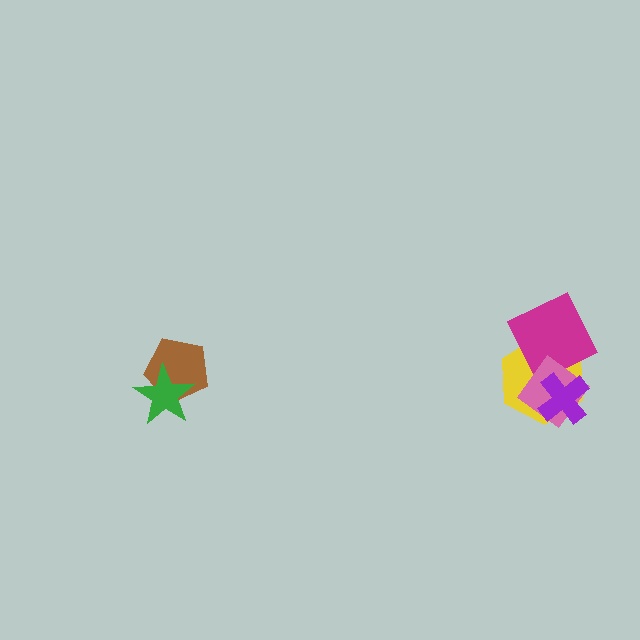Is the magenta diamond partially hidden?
Yes, it is partially covered by another shape.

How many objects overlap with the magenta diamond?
3 objects overlap with the magenta diamond.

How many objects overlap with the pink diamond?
3 objects overlap with the pink diamond.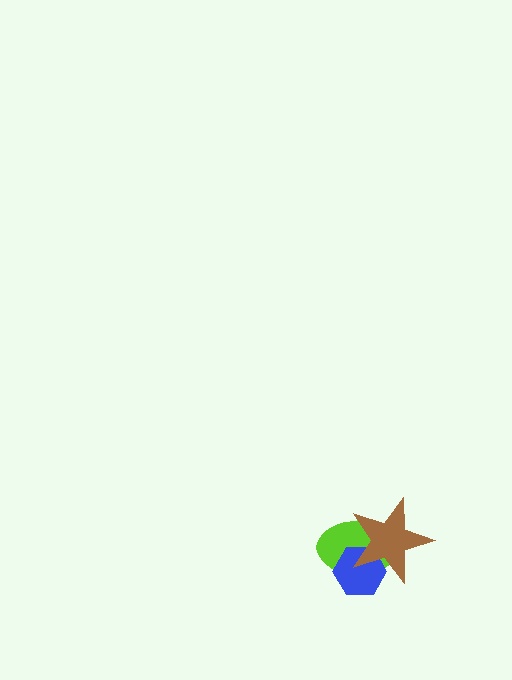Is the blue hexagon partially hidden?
Yes, it is partially covered by another shape.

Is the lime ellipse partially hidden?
Yes, it is partially covered by another shape.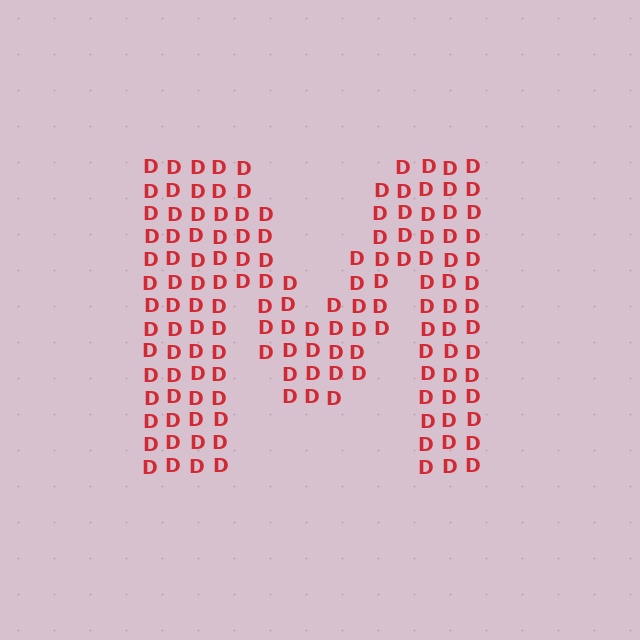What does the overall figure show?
The overall figure shows the letter M.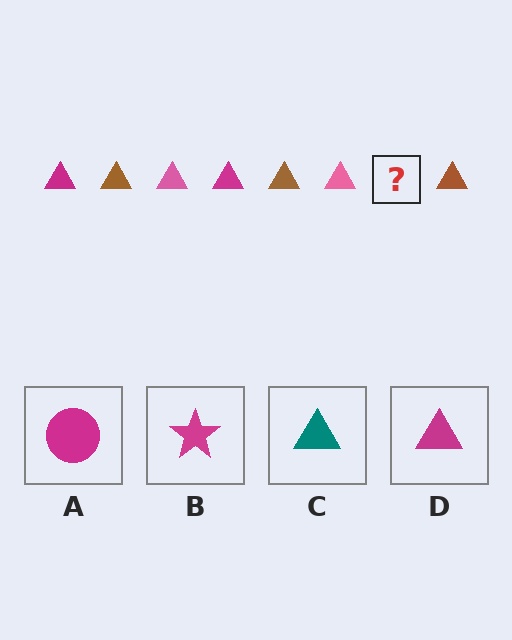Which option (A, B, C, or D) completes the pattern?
D.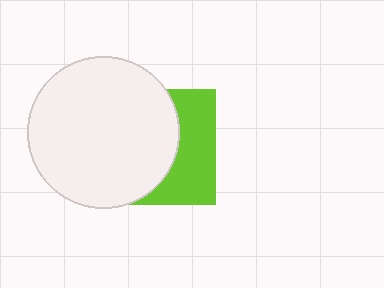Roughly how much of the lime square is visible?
A small part of it is visible (roughly 40%).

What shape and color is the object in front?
The object in front is a white circle.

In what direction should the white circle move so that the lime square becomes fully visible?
The white circle should move left. That is the shortest direction to clear the overlap and leave the lime square fully visible.